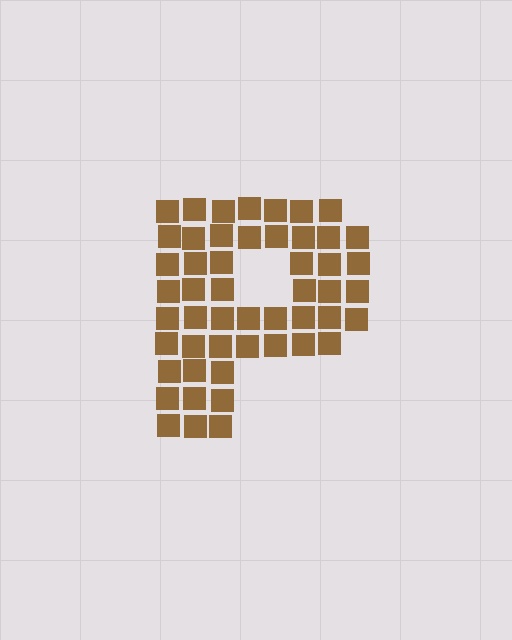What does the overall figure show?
The overall figure shows the letter P.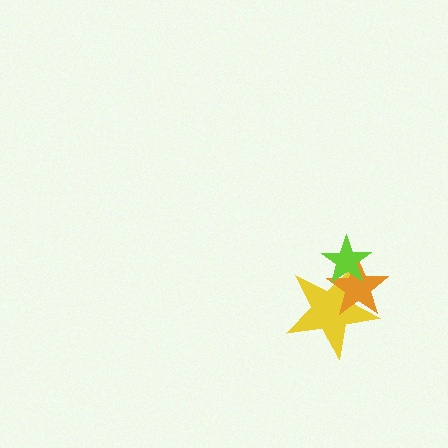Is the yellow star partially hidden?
Yes, it is partially covered by another shape.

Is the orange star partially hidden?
Yes, it is partially covered by another shape.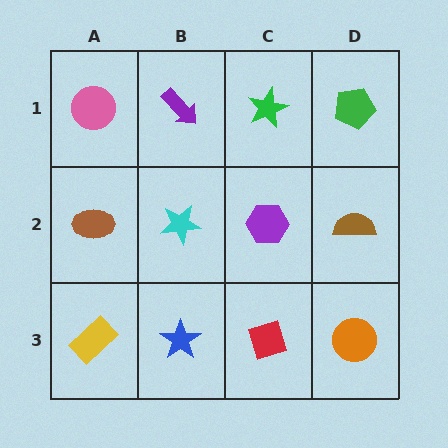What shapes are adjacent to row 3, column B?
A cyan star (row 2, column B), a yellow rectangle (row 3, column A), a red diamond (row 3, column C).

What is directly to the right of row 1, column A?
A purple arrow.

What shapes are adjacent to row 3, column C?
A purple hexagon (row 2, column C), a blue star (row 3, column B), an orange circle (row 3, column D).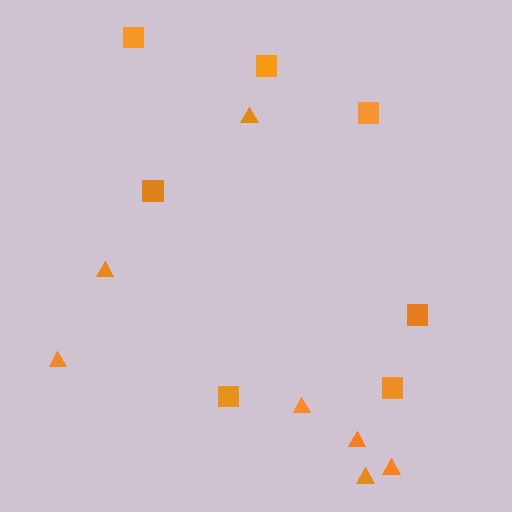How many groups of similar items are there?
There are 2 groups: one group of triangles (7) and one group of squares (7).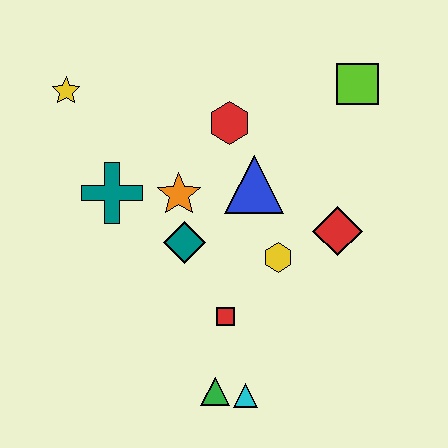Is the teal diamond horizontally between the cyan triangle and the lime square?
No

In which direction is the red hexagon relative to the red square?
The red hexagon is above the red square.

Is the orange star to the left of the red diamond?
Yes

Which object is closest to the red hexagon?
The blue triangle is closest to the red hexagon.